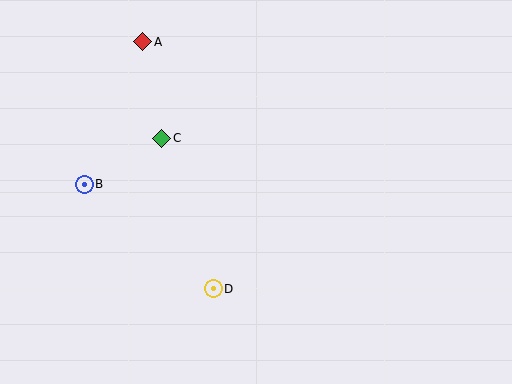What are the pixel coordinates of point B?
Point B is at (84, 184).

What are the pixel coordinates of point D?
Point D is at (213, 289).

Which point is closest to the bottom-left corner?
Point B is closest to the bottom-left corner.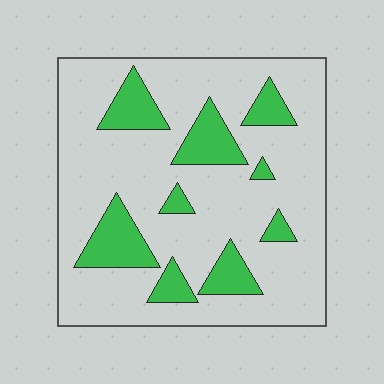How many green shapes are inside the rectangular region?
9.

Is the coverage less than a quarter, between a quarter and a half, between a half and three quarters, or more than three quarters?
Less than a quarter.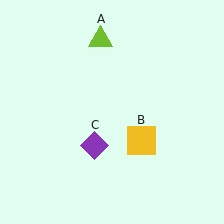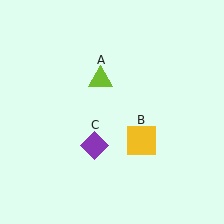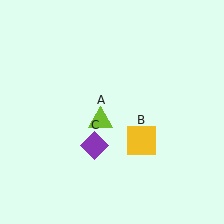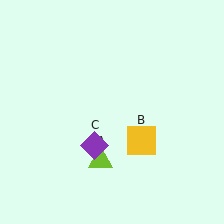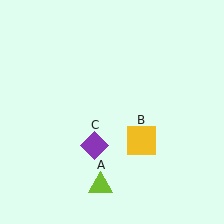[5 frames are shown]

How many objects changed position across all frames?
1 object changed position: lime triangle (object A).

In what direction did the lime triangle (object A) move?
The lime triangle (object A) moved down.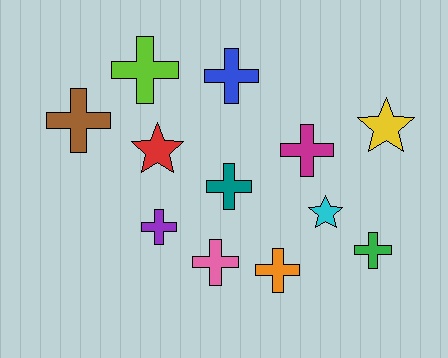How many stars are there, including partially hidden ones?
There are 3 stars.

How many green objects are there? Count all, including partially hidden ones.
There is 1 green object.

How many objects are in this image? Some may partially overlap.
There are 12 objects.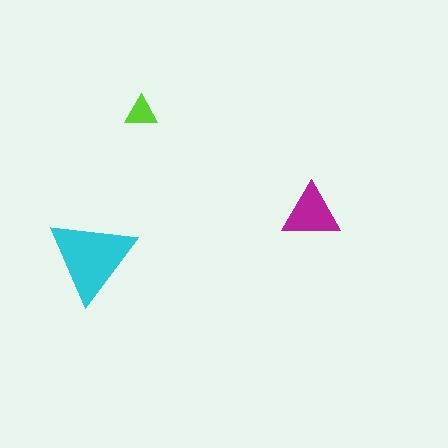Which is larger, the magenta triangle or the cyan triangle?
The cyan one.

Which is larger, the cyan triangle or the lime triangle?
The cyan one.